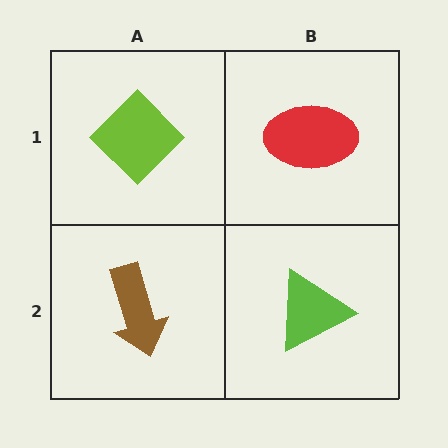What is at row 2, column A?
A brown arrow.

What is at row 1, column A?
A lime diamond.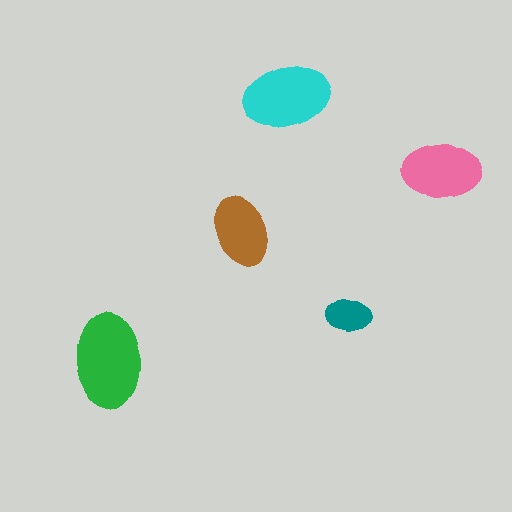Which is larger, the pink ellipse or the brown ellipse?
The pink one.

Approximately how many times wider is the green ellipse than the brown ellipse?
About 1.5 times wider.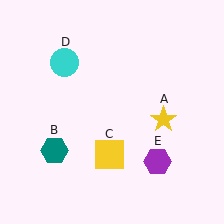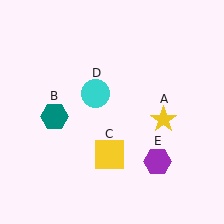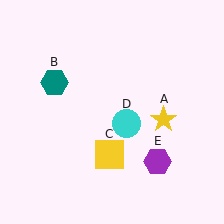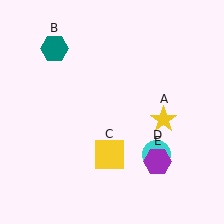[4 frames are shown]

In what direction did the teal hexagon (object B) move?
The teal hexagon (object B) moved up.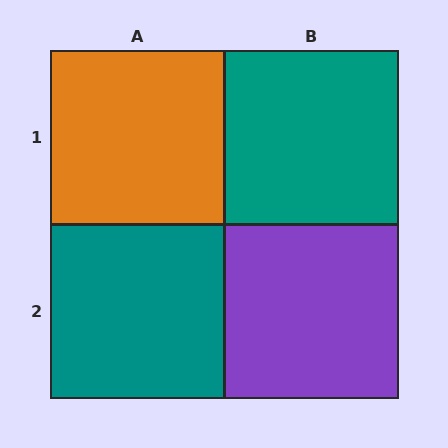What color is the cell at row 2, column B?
Purple.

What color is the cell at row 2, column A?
Teal.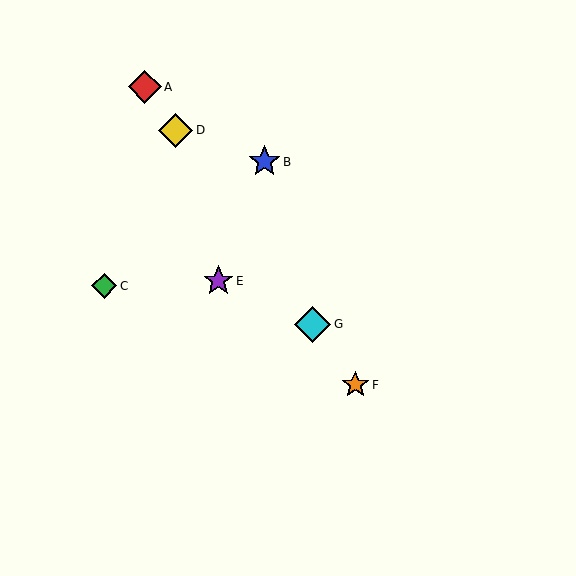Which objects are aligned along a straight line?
Objects A, D, F, G are aligned along a straight line.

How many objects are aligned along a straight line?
4 objects (A, D, F, G) are aligned along a straight line.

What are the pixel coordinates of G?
Object G is at (313, 324).